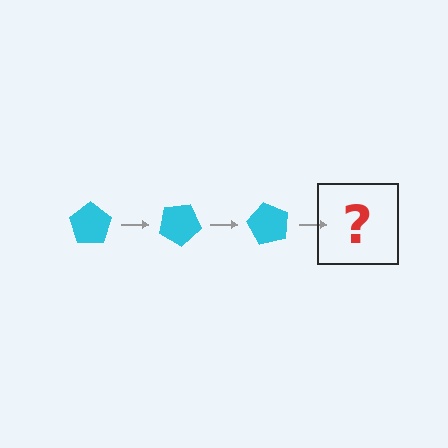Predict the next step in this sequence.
The next step is a cyan pentagon rotated 90 degrees.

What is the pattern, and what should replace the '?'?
The pattern is that the pentagon rotates 30 degrees each step. The '?' should be a cyan pentagon rotated 90 degrees.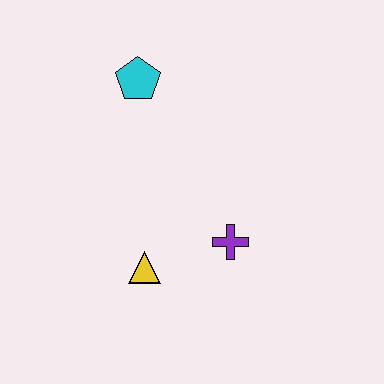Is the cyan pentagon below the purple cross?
No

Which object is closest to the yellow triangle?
The purple cross is closest to the yellow triangle.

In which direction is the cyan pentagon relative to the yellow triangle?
The cyan pentagon is above the yellow triangle.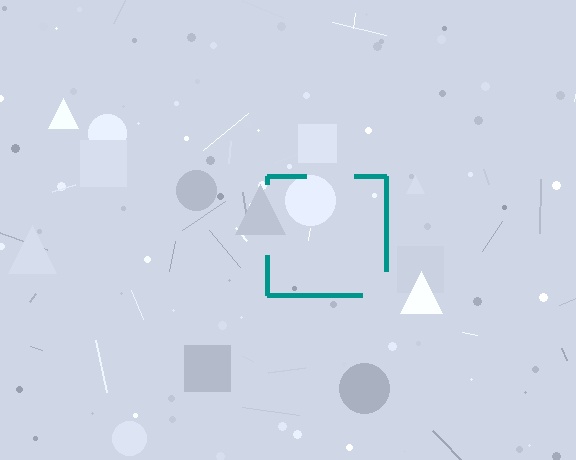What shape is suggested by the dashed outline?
The dashed outline suggests a square.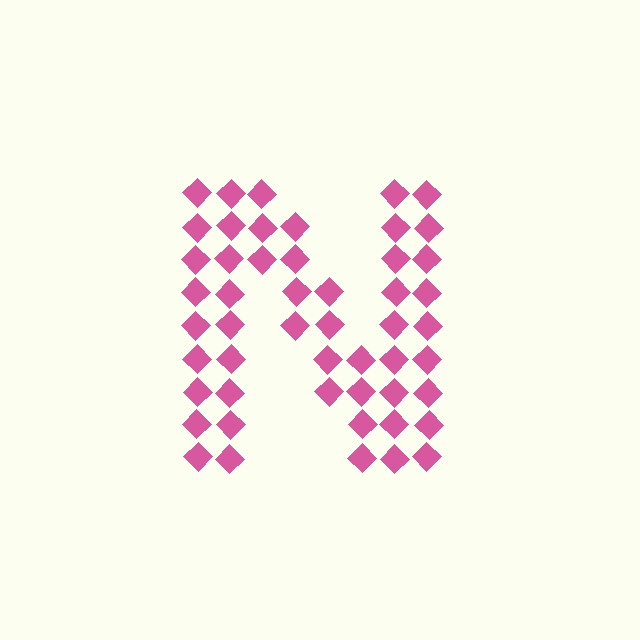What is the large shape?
The large shape is the letter N.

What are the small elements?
The small elements are diamonds.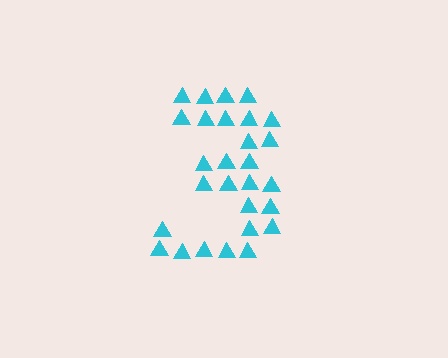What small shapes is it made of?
It is made of small triangles.